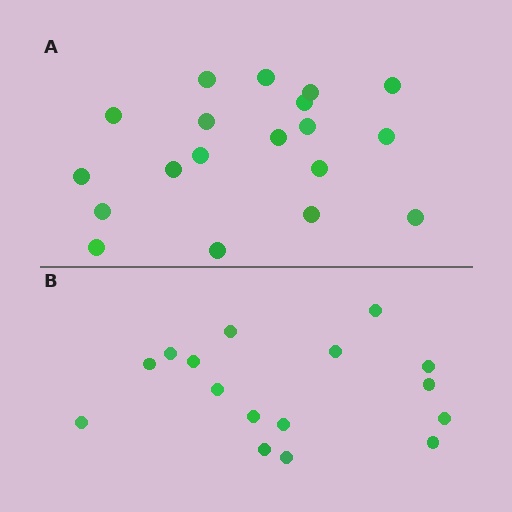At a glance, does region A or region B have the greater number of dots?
Region A (the top region) has more dots.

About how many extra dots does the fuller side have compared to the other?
Region A has just a few more — roughly 2 or 3 more dots than region B.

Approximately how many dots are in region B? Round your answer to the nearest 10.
About 20 dots. (The exact count is 16, which rounds to 20.)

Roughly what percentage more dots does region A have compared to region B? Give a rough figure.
About 20% more.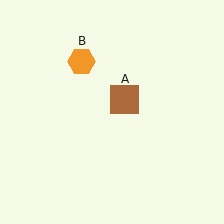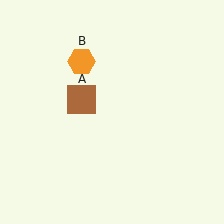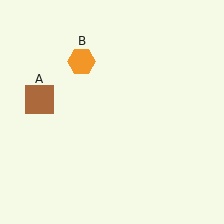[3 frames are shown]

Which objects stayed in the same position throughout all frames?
Orange hexagon (object B) remained stationary.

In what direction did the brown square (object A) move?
The brown square (object A) moved left.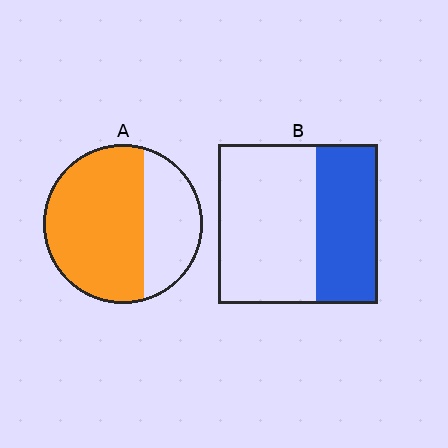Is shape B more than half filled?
No.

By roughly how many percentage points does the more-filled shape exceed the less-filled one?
By roughly 30 percentage points (A over B).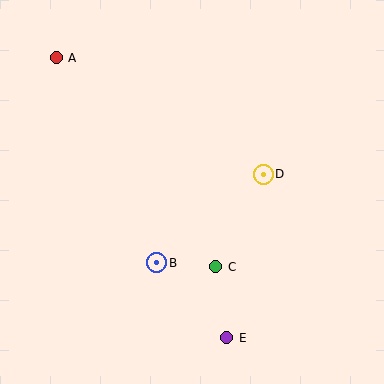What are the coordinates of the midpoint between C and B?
The midpoint between C and B is at (186, 265).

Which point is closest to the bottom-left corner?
Point B is closest to the bottom-left corner.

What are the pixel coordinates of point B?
Point B is at (157, 263).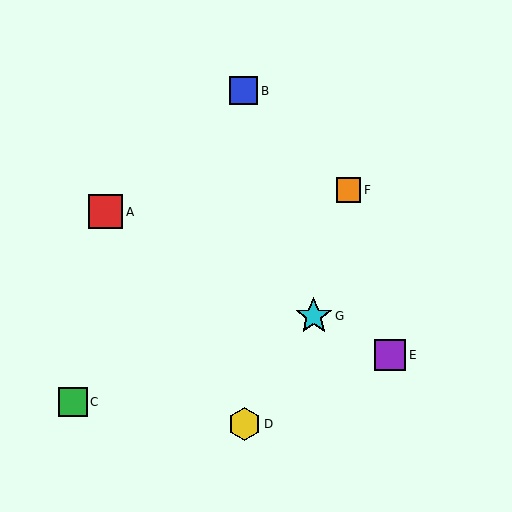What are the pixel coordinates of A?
Object A is at (105, 212).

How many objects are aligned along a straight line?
3 objects (A, E, G) are aligned along a straight line.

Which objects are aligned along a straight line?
Objects A, E, G are aligned along a straight line.